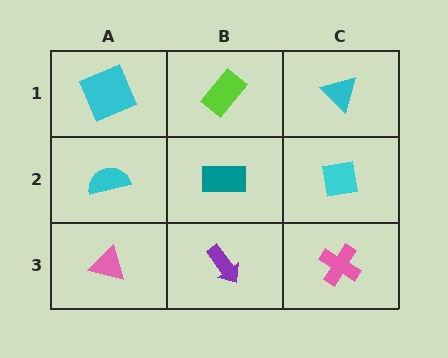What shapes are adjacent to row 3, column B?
A teal rectangle (row 2, column B), a pink triangle (row 3, column A), a pink cross (row 3, column C).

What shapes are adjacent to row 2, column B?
A lime rectangle (row 1, column B), a purple arrow (row 3, column B), a cyan semicircle (row 2, column A), a cyan square (row 2, column C).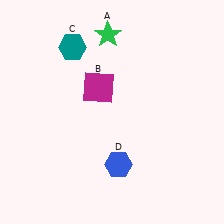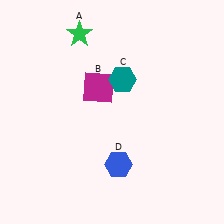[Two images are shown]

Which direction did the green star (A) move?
The green star (A) moved left.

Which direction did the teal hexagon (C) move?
The teal hexagon (C) moved right.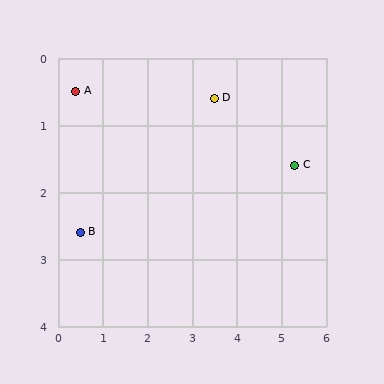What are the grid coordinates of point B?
Point B is at approximately (0.5, 2.6).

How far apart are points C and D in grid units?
Points C and D are about 2.1 grid units apart.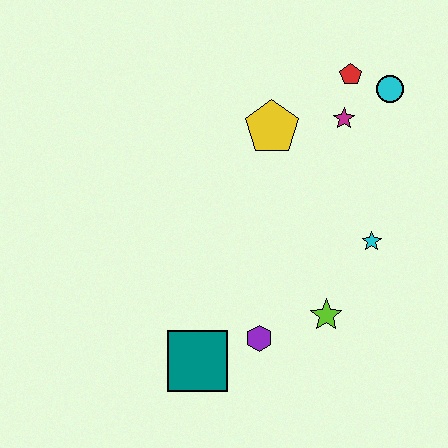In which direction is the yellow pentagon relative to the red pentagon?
The yellow pentagon is to the left of the red pentagon.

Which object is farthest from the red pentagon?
The teal square is farthest from the red pentagon.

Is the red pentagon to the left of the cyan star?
Yes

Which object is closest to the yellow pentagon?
The magenta star is closest to the yellow pentagon.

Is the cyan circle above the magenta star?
Yes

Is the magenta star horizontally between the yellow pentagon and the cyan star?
Yes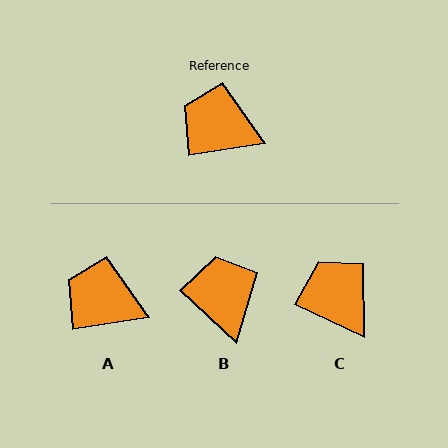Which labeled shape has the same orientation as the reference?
A.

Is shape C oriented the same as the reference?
No, it is off by about 34 degrees.